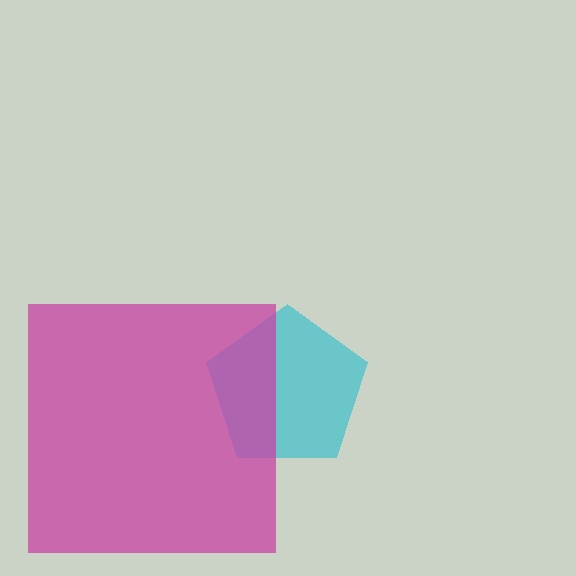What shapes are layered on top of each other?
The layered shapes are: a cyan pentagon, a magenta square.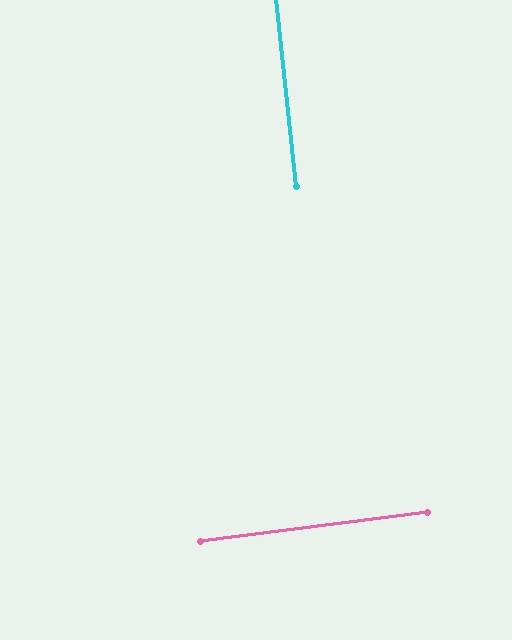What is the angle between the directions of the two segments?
Approximately 89 degrees.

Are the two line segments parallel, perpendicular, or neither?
Perpendicular — they meet at approximately 89°.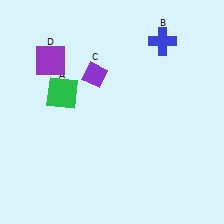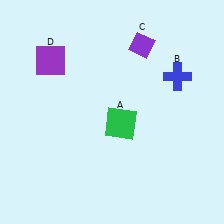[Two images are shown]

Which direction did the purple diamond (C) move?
The purple diamond (C) moved right.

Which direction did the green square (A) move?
The green square (A) moved right.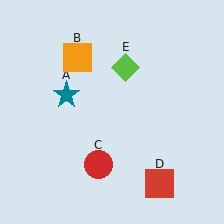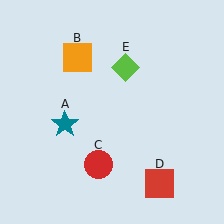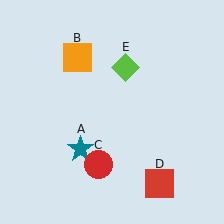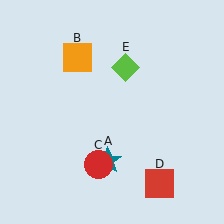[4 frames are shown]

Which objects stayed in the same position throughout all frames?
Orange square (object B) and red circle (object C) and red square (object D) and lime diamond (object E) remained stationary.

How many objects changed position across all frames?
1 object changed position: teal star (object A).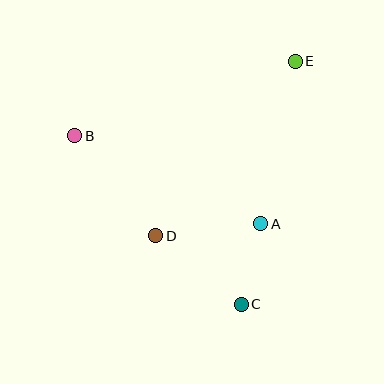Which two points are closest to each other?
Points A and C are closest to each other.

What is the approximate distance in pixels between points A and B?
The distance between A and B is approximately 206 pixels.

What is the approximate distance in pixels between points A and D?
The distance between A and D is approximately 105 pixels.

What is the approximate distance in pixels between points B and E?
The distance between B and E is approximately 233 pixels.